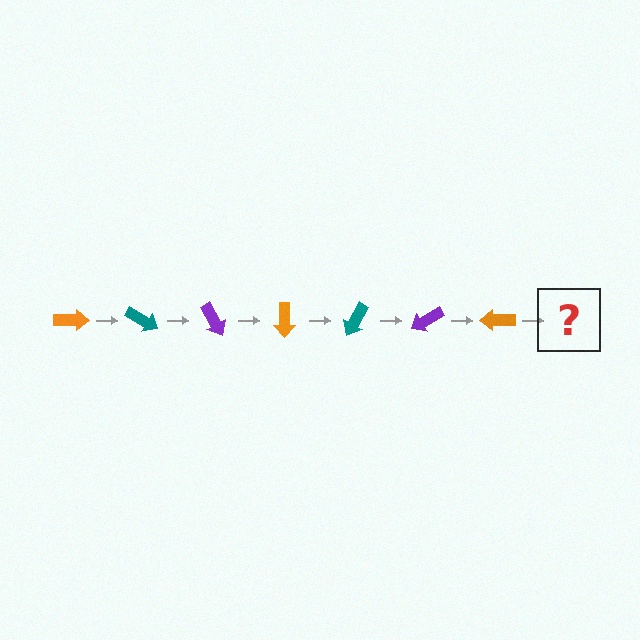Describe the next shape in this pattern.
It should be a teal arrow, rotated 210 degrees from the start.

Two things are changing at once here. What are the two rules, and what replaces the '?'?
The two rules are that it rotates 30 degrees each step and the color cycles through orange, teal, and purple. The '?' should be a teal arrow, rotated 210 degrees from the start.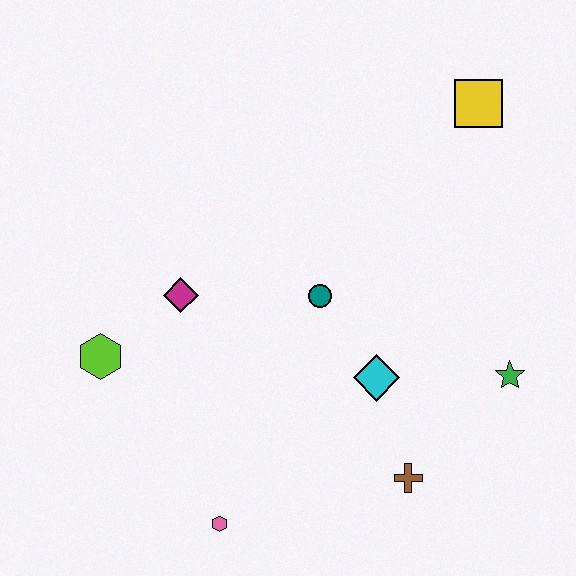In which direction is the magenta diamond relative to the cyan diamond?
The magenta diamond is to the left of the cyan diamond.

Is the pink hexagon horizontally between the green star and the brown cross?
No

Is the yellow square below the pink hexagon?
No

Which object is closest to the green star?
The cyan diamond is closest to the green star.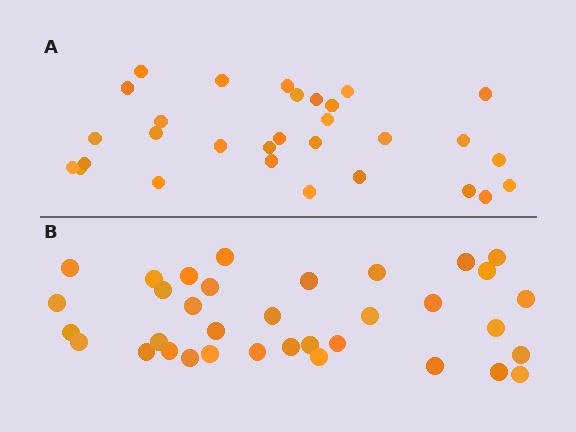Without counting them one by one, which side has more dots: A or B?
Region B (the bottom region) has more dots.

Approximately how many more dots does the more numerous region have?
Region B has about 5 more dots than region A.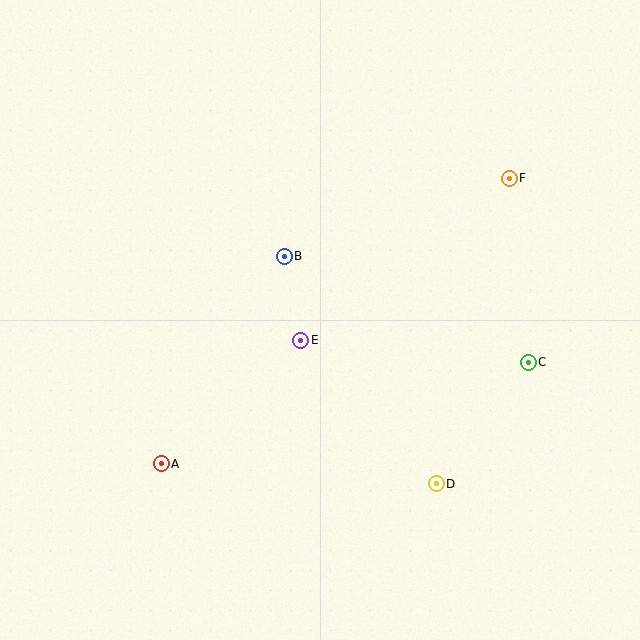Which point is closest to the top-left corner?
Point B is closest to the top-left corner.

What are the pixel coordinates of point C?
Point C is at (528, 362).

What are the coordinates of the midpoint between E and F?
The midpoint between E and F is at (405, 259).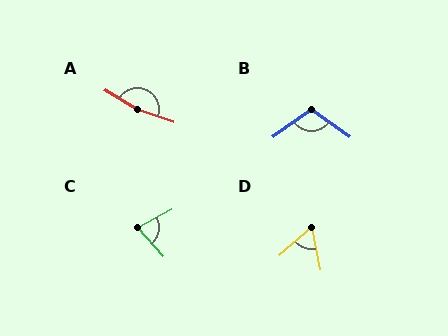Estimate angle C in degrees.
Approximately 76 degrees.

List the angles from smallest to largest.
D (59°), C (76°), B (109°), A (169°).